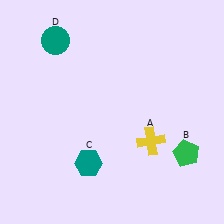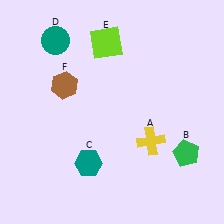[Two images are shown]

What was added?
A lime square (E), a brown hexagon (F) were added in Image 2.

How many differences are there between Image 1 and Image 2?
There are 2 differences between the two images.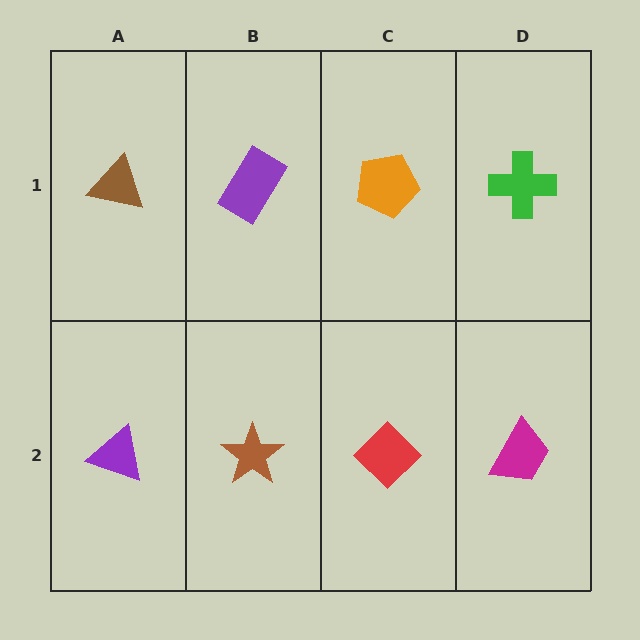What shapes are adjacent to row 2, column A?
A brown triangle (row 1, column A), a brown star (row 2, column B).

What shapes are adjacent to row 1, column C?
A red diamond (row 2, column C), a purple rectangle (row 1, column B), a green cross (row 1, column D).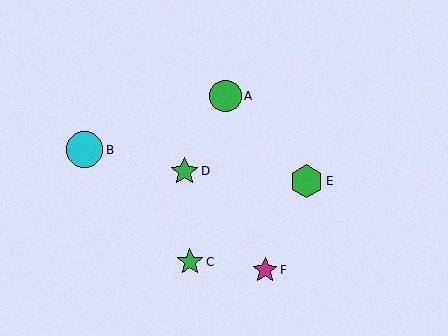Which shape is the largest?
The cyan circle (labeled B) is the largest.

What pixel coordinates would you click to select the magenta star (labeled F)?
Click at (265, 270) to select the magenta star F.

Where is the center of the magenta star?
The center of the magenta star is at (265, 270).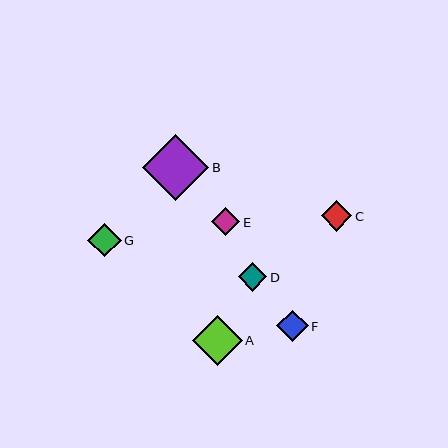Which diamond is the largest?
Diamond B is the largest with a size of approximately 66 pixels.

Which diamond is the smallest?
Diamond E is the smallest with a size of approximately 28 pixels.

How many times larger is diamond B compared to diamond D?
Diamond B is approximately 2.3 times the size of diamond D.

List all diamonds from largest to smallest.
From largest to smallest: B, A, G, F, C, D, E.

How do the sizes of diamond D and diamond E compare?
Diamond D and diamond E are approximately the same size.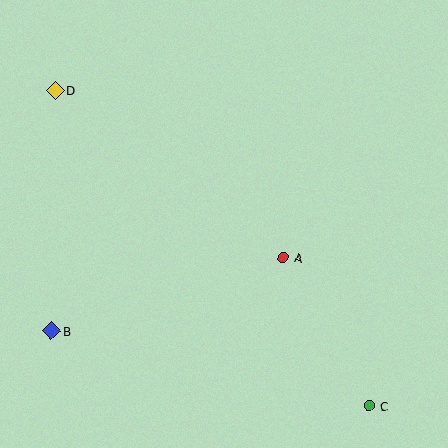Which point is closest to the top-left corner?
Point D is closest to the top-left corner.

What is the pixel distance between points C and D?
The distance between C and D is 445 pixels.